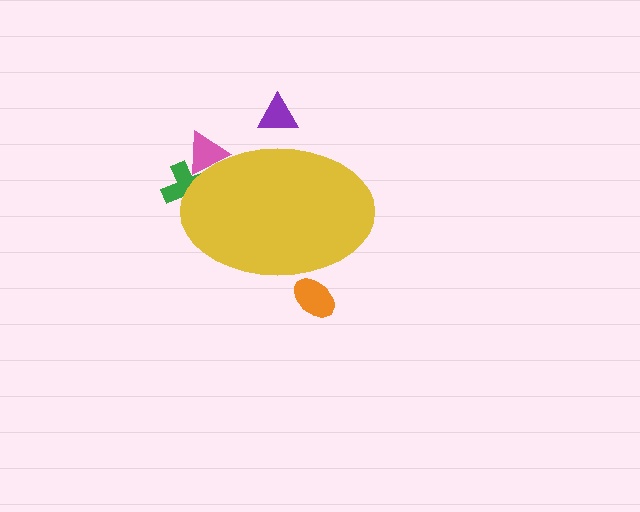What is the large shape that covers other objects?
A yellow ellipse.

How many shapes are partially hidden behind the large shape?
4 shapes are partially hidden.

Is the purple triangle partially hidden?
Yes, the purple triangle is partially hidden behind the yellow ellipse.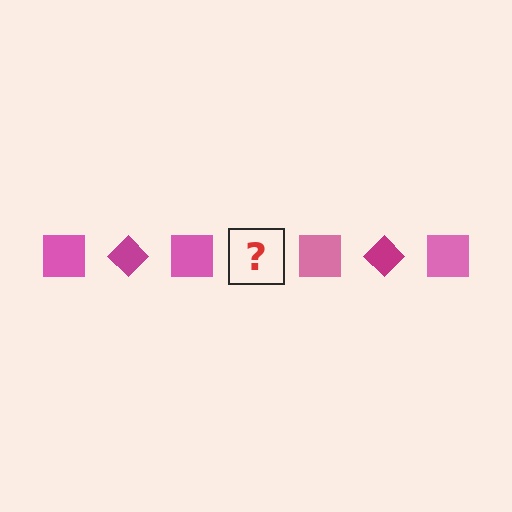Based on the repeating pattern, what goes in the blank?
The blank should be a magenta diamond.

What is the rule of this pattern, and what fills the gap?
The rule is that the pattern alternates between pink square and magenta diamond. The gap should be filled with a magenta diamond.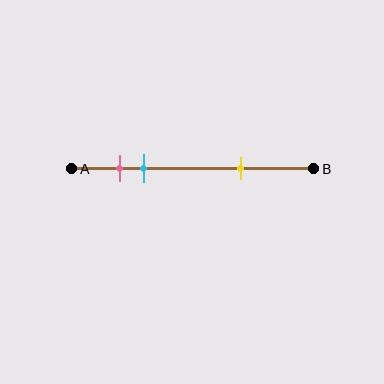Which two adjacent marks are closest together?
The pink and cyan marks are the closest adjacent pair.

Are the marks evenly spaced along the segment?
No, the marks are not evenly spaced.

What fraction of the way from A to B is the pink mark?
The pink mark is approximately 20% (0.2) of the way from A to B.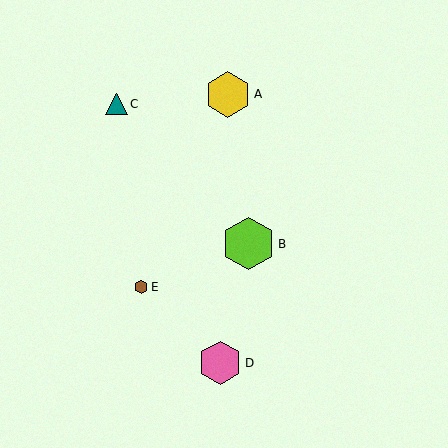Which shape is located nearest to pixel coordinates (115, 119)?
The teal triangle (labeled C) at (117, 104) is nearest to that location.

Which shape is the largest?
The lime hexagon (labeled B) is the largest.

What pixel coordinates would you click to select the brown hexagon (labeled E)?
Click at (141, 287) to select the brown hexagon E.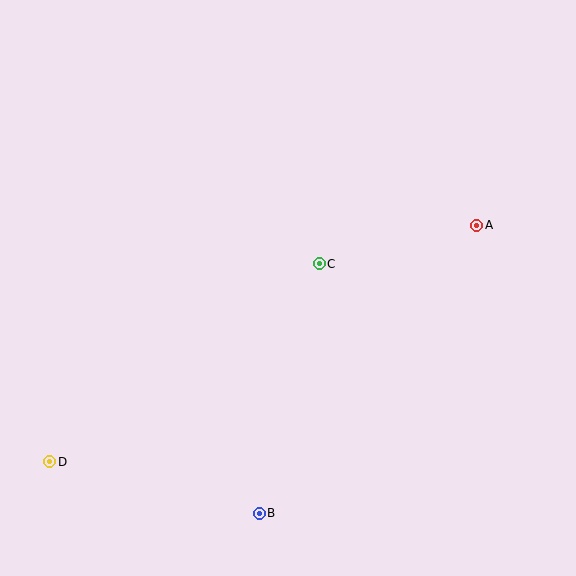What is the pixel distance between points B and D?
The distance between B and D is 216 pixels.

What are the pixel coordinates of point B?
Point B is at (259, 513).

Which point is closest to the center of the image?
Point C at (319, 264) is closest to the center.